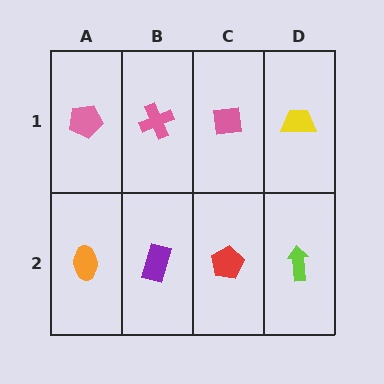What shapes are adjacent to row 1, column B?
A purple rectangle (row 2, column B), a pink pentagon (row 1, column A), a pink square (row 1, column C).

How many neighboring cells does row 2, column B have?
3.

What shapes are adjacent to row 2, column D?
A yellow trapezoid (row 1, column D), a red pentagon (row 2, column C).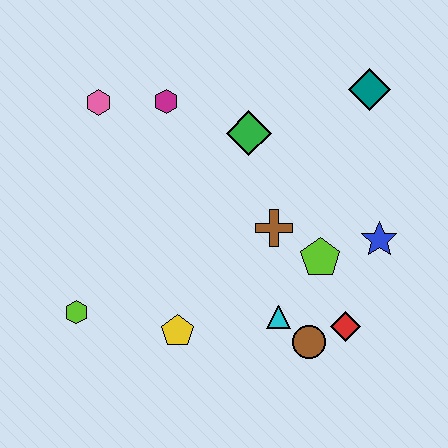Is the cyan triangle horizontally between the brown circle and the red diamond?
No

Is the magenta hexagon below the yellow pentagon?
No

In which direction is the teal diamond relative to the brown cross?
The teal diamond is above the brown cross.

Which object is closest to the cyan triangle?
The brown circle is closest to the cyan triangle.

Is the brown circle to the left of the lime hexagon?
No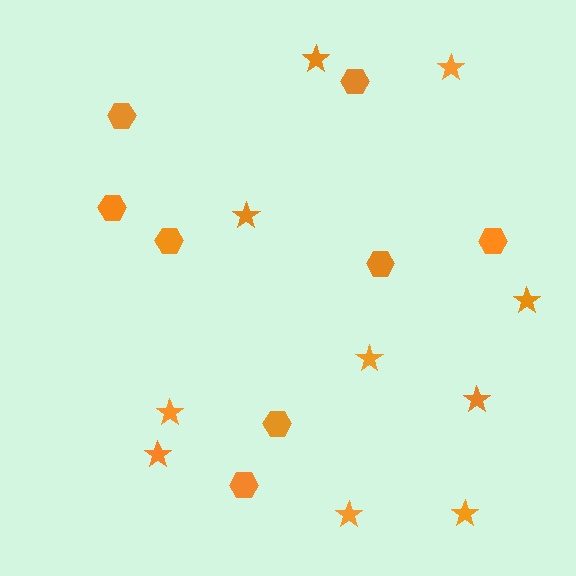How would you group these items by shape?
There are 2 groups: one group of stars (10) and one group of hexagons (8).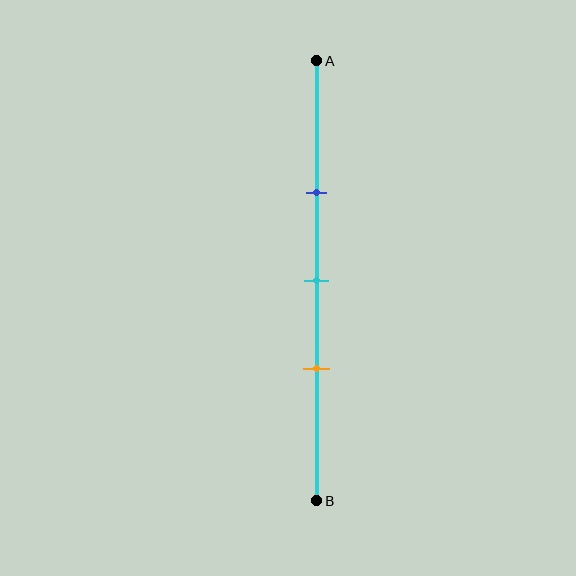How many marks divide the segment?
There are 3 marks dividing the segment.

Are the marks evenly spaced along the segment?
Yes, the marks are approximately evenly spaced.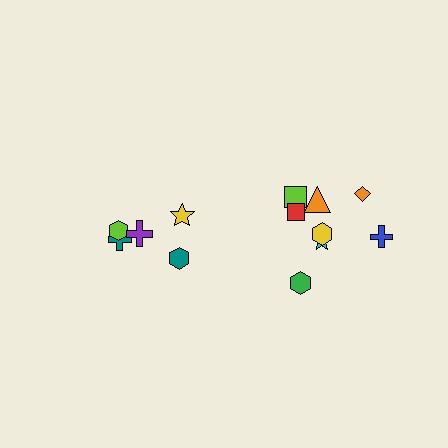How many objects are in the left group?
There are 5 objects.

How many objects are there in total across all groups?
There are 13 objects.